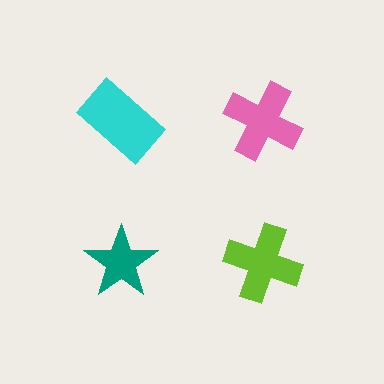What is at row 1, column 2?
A pink cross.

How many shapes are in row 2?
2 shapes.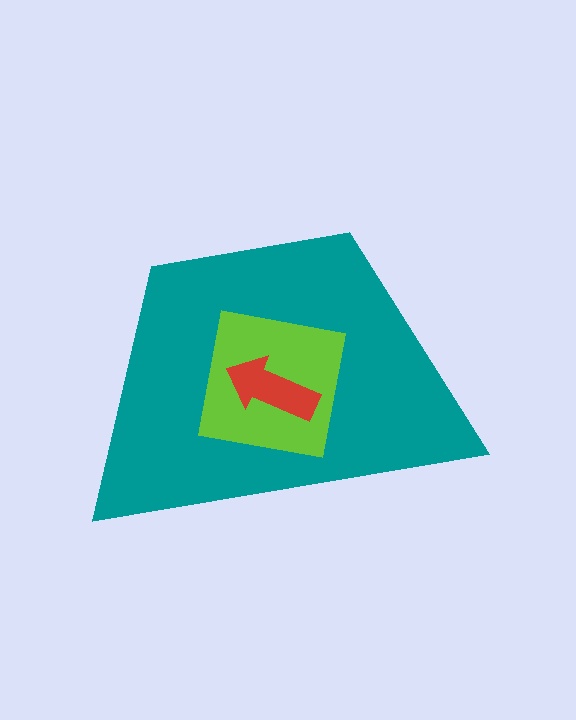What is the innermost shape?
The red arrow.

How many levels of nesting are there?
3.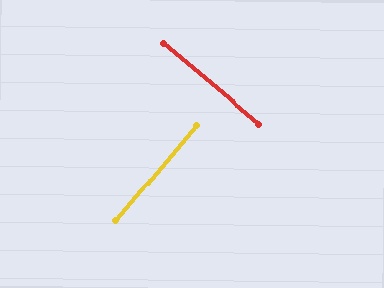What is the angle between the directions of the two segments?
Approximately 90 degrees.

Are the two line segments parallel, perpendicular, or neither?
Perpendicular — they meet at approximately 90°.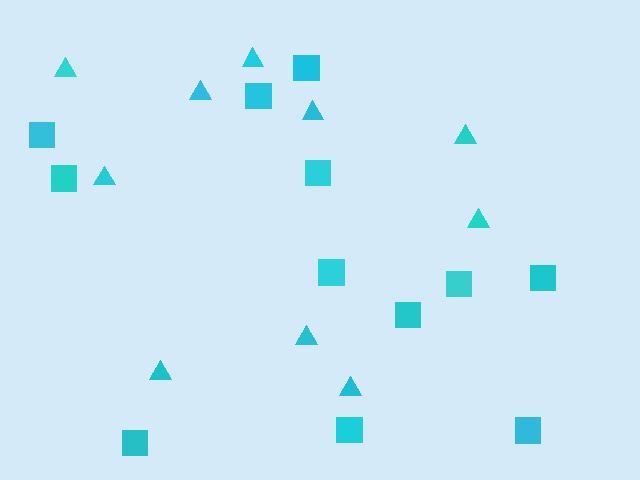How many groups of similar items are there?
There are 2 groups: one group of triangles (10) and one group of squares (12).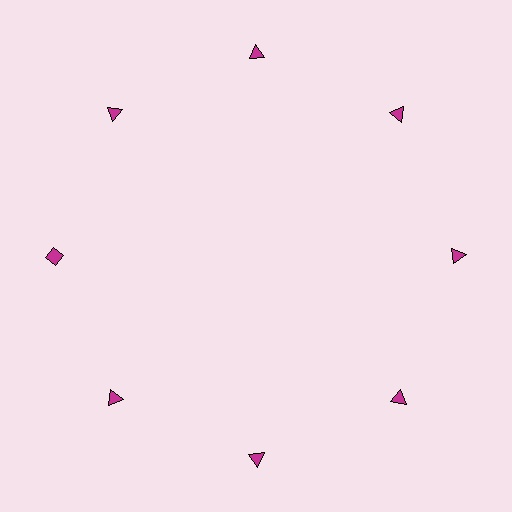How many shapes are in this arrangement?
There are 8 shapes arranged in a ring pattern.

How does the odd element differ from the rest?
It has a different shape: diamond instead of triangle.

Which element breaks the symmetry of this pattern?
The magenta diamond at roughly the 9 o'clock position breaks the symmetry. All other shapes are magenta triangles.